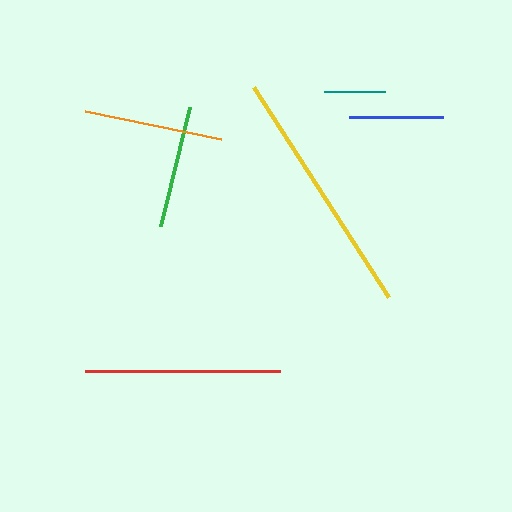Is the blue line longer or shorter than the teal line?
The blue line is longer than the teal line.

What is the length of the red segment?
The red segment is approximately 194 pixels long.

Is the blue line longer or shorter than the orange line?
The orange line is longer than the blue line.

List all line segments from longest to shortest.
From longest to shortest: yellow, red, orange, green, blue, teal.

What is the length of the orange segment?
The orange segment is approximately 139 pixels long.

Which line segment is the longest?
The yellow line is the longest at approximately 249 pixels.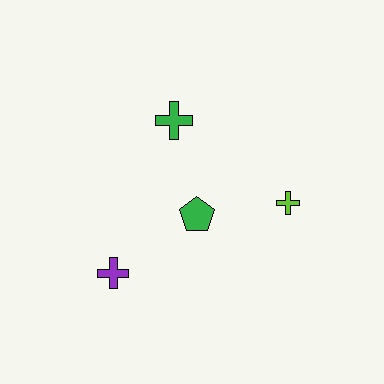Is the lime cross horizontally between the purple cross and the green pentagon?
No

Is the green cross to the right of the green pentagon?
No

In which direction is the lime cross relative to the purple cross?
The lime cross is to the right of the purple cross.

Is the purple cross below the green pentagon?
Yes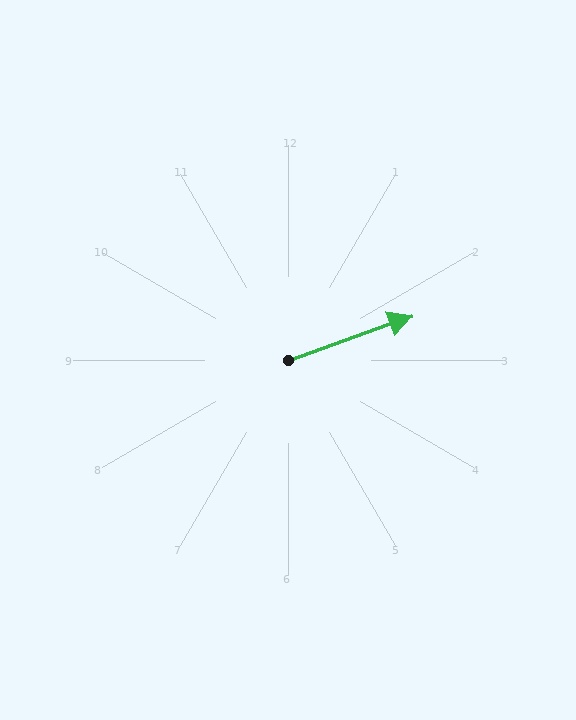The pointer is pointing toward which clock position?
Roughly 2 o'clock.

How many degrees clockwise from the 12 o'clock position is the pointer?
Approximately 70 degrees.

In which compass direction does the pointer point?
East.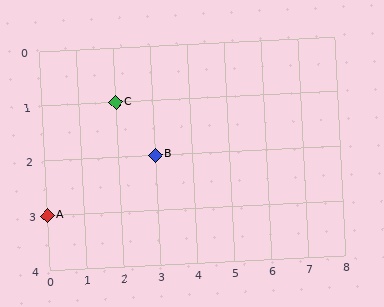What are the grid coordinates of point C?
Point C is at grid coordinates (2, 1).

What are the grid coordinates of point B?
Point B is at grid coordinates (3, 2).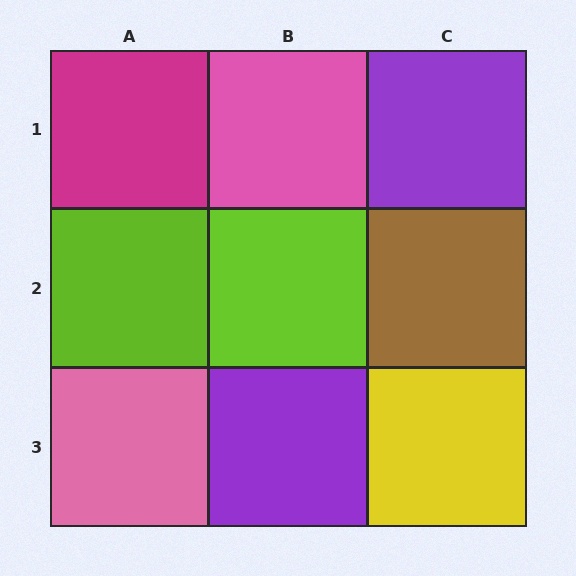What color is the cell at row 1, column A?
Magenta.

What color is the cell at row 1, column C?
Purple.